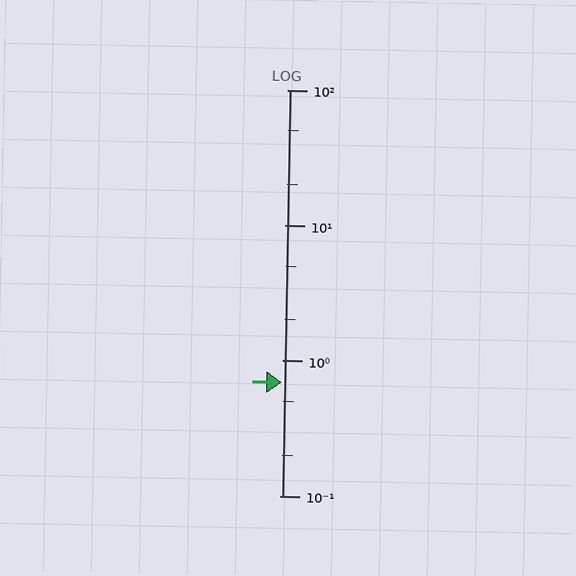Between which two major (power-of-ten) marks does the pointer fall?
The pointer is between 0.1 and 1.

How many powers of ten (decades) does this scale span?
The scale spans 3 decades, from 0.1 to 100.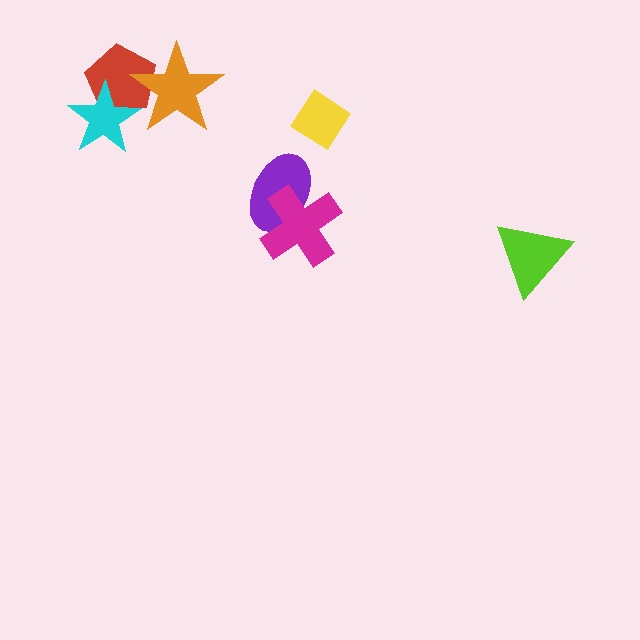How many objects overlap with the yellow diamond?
0 objects overlap with the yellow diamond.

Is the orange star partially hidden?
Yes, it is partially covered by another shape.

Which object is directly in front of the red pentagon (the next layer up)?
The orange star is directly in front of the red pentagon.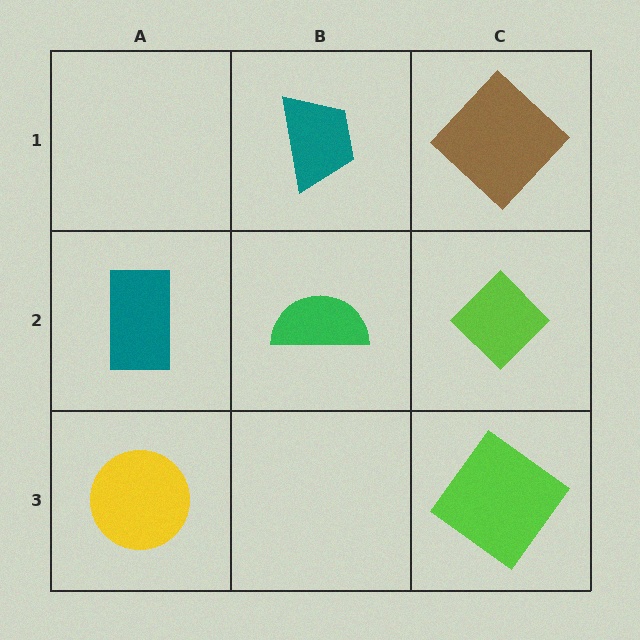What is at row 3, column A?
A yellow circle.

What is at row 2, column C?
A lime diamond.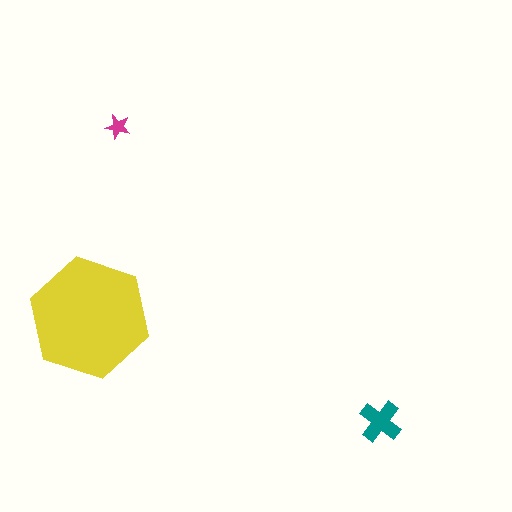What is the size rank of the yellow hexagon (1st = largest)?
1st.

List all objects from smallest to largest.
The magenta star, the teal cross, the yellow hexagon.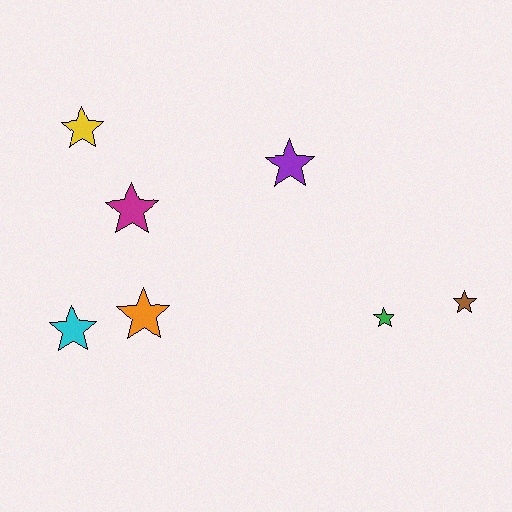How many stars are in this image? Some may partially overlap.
There are 7 stars.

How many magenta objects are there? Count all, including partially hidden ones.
There is 1 magenta object.